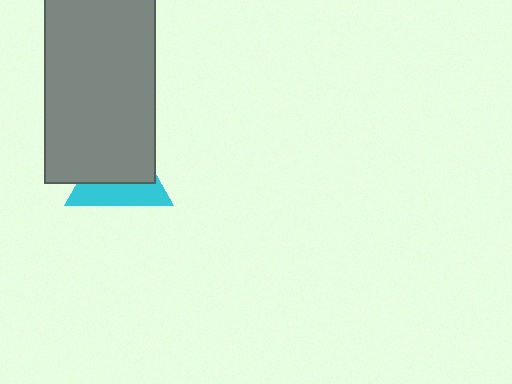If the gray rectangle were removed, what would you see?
You would see the complete cyan triangle.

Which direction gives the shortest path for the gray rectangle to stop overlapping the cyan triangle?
Moving up gives the shortest separation.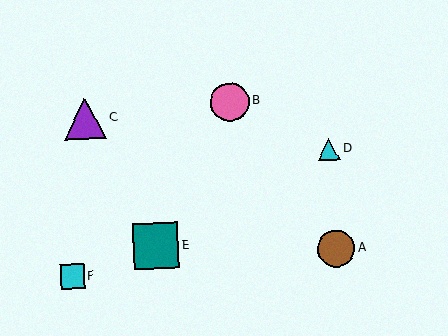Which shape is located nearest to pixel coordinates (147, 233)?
The teal square (labeled E) at (156, 246) is nearest to that location.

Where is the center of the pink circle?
The center of the pink circle is at (230, 102).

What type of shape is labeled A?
Shape A is a brown circle.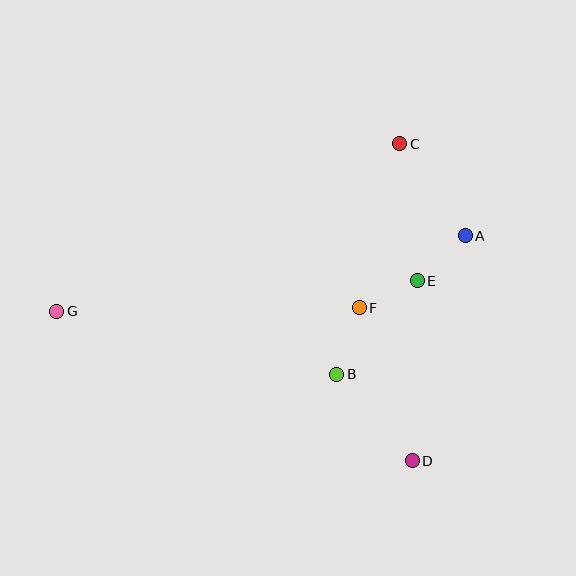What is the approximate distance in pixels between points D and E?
The distance between D and E is approximately 180 pixels.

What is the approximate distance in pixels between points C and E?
The distance between C and E is approximately 138 pixels.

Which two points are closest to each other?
Points E and F are closest to each other.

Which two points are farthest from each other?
Points A and G are farthest from each other.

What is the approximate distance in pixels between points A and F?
The distance between A and F is approximately 128 pixels.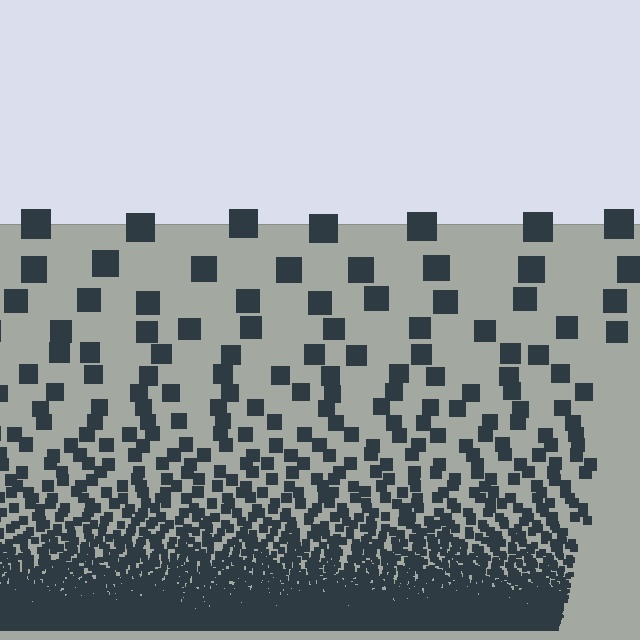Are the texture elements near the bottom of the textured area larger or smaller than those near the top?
Smaller. The gradient is inverted — elements near the bottom are smaller and denser.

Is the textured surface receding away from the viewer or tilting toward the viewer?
The surface appears to tilt toward the viewer. Texture elements get larger and sparser toward the top.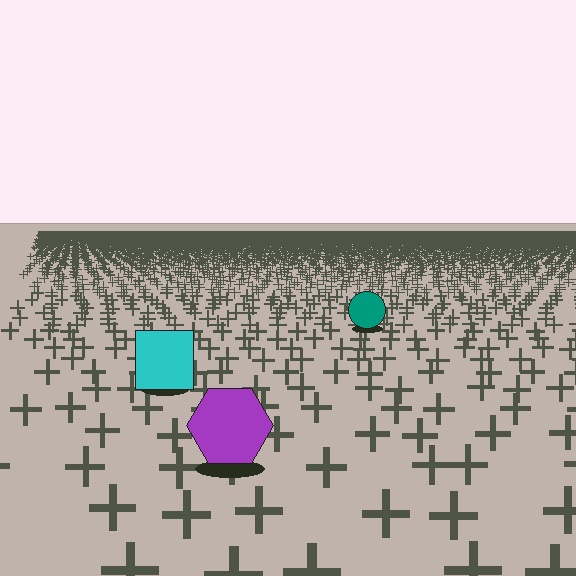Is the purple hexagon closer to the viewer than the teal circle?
Yes. The purple hexagon is closer — you can tell from the texture gradient: the ground texture is coarser near it.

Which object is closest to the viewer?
The purple hexagon is closest. The texture marks near it are larger and more spread out.